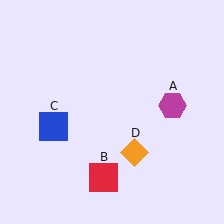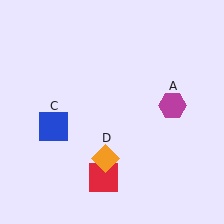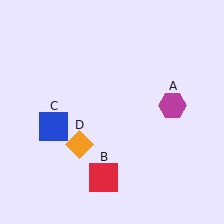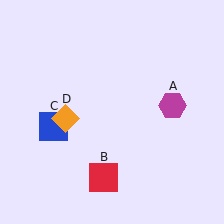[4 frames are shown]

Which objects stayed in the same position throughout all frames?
Magenta hexagon (object A) and red square (object B) and blue square (object C) remained stationary.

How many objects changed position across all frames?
1 object changed position: orange diamond (object D).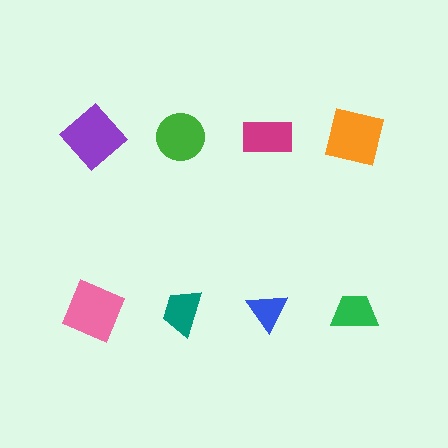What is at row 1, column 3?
A magenta rectangle.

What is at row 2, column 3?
A blue triangle.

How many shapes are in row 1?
4 shapes.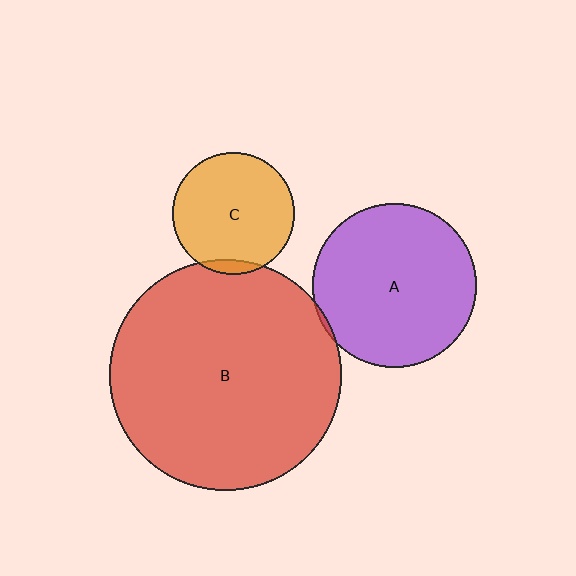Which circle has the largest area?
Circle B (red).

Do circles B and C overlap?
Yes.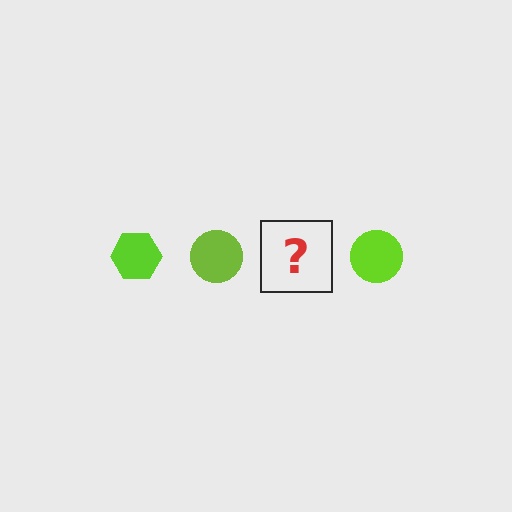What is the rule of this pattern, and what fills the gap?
The rule is that the pattern cycles through hexagon, circle shapes in lime. The gap should be filled with a lime hexagon.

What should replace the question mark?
The question mark should be replaced with a lime hexagon.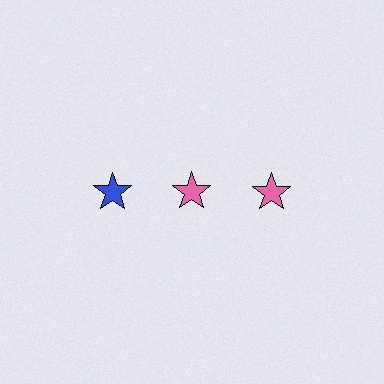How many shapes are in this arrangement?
There are 3 shapes arranged in a grid pattern.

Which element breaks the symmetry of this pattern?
The blue star in the top row, leftmost column breaks the symmetry. All other shapes are pink stars.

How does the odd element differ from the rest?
It has a different color: blue instead of pink.